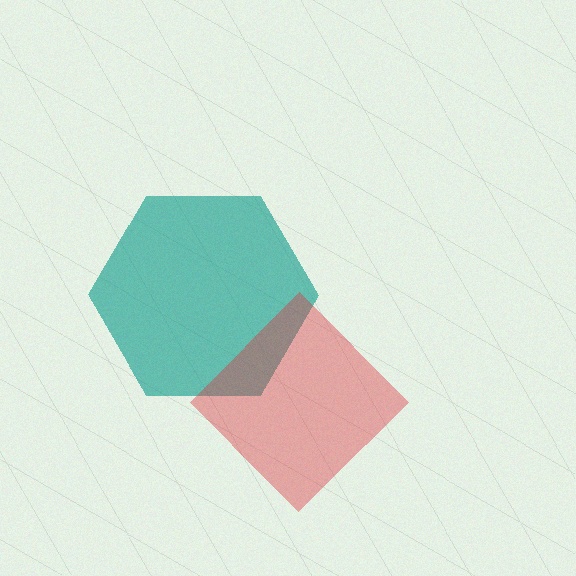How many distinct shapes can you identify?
There are 2 distinct shapes: a teal hexagon, a red diamond.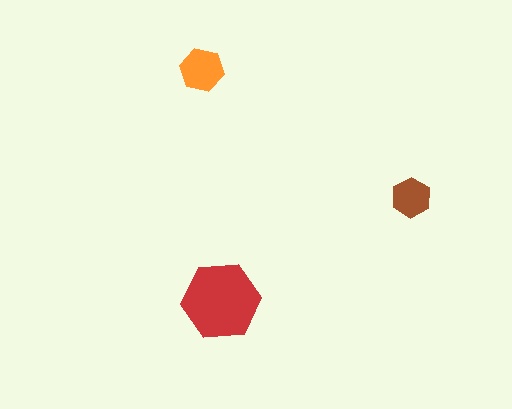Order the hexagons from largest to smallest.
the red one, the orange one, the brown one.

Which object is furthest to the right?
The brown hexagon is rightmost.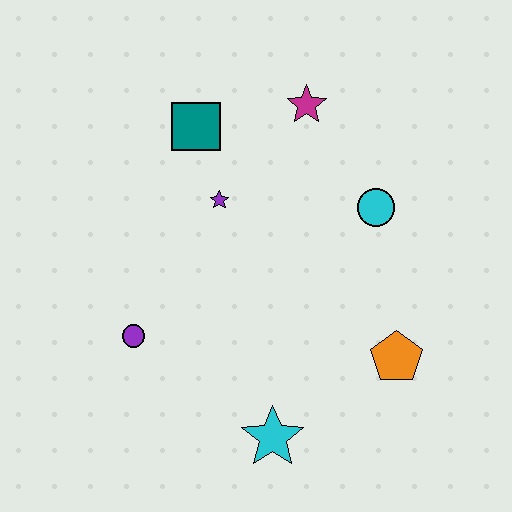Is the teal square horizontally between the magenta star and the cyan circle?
No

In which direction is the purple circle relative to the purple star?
The purple circle is below the purple star.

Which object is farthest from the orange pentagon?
The teal square is farthest from the orange pentagon.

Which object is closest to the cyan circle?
The magenta star is closest to the cyan circle.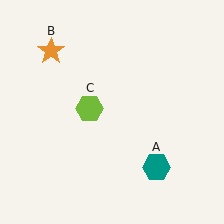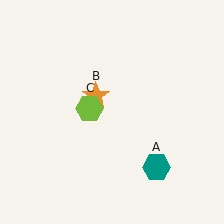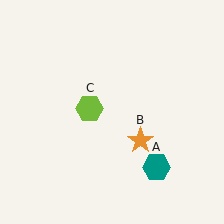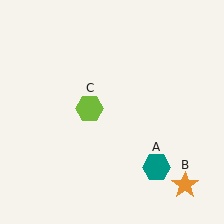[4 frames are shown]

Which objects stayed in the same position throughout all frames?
Teal hexagon (object A) and lime hexagon (object C) remained stationary.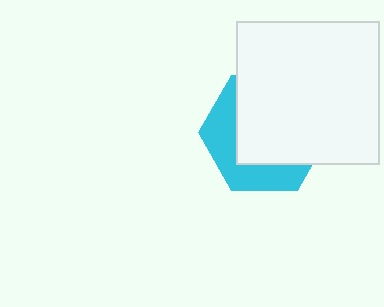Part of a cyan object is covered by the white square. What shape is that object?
It is a hexagon.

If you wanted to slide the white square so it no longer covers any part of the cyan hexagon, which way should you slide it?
Slide it toward the upper-right — that is the most direct way to separate the two shapes.